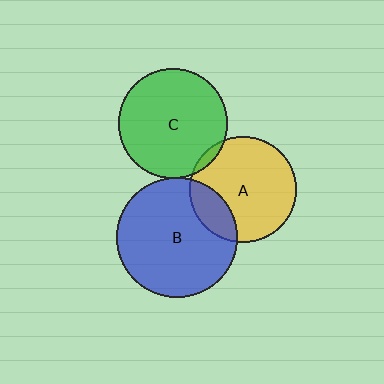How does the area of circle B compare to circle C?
Approximately 1.2 times.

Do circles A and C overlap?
Yes.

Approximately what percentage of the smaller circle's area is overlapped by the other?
Approximately 5%.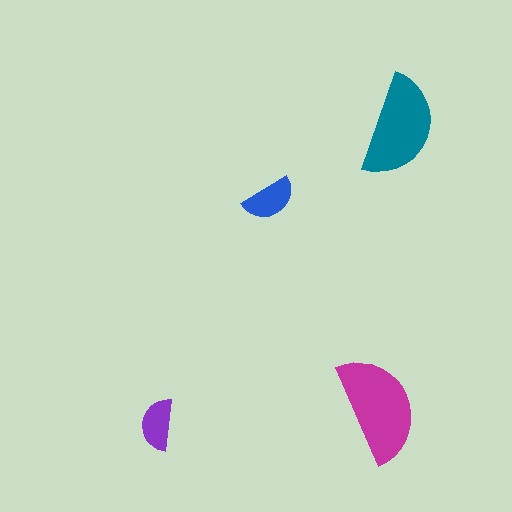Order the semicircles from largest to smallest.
the magenta one, the teal one, the blue one, the purple one.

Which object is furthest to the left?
The purple semicircle is leftmost.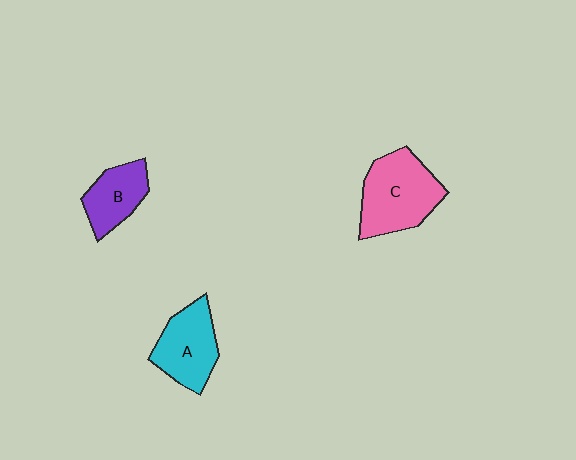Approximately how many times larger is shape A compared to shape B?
Approximately 1.2 times.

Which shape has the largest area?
Shape C (pink).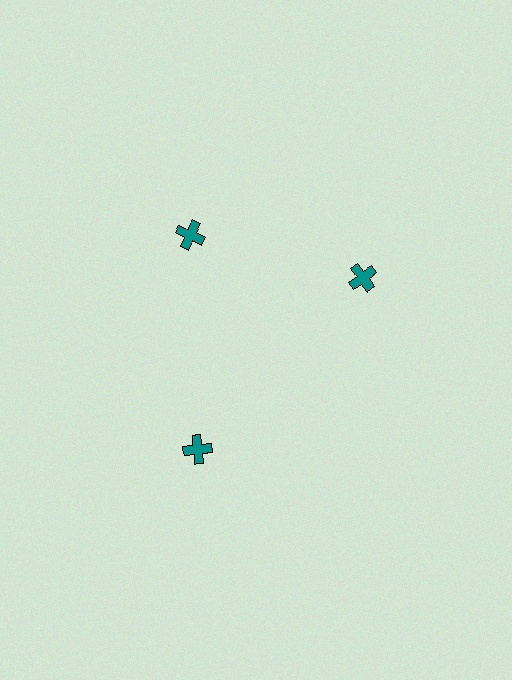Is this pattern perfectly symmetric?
No. The 3 teal crosses are arranged in a ring, but one element near the 3 o'clock position is rotated out of alignment along the ring, breaking the 3-fold rotational symmetry.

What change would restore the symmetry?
The symmetry would be restored by rotating it back into even spacing with its neighbors so that all 3 crosses sit at equal angles and equal distance from the center.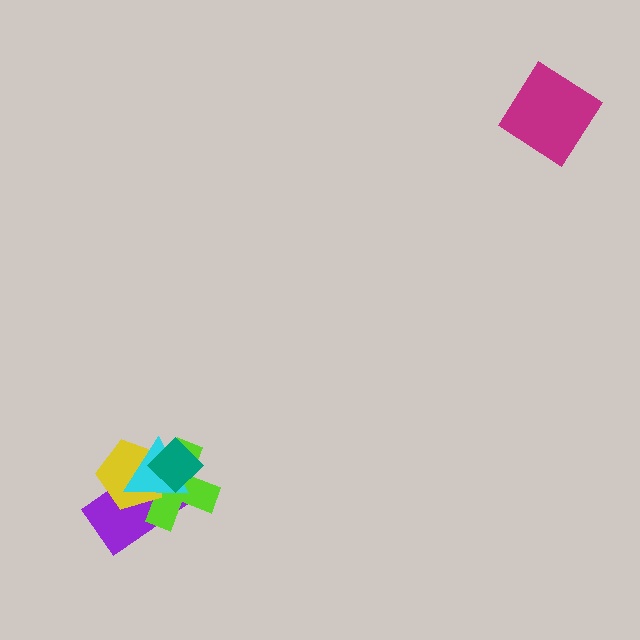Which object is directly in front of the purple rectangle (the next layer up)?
The lime cross is directly in front of the purple rectangle.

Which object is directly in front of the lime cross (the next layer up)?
The yellow pentagon is directly in front of the lime cross.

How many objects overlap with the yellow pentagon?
4 objects overlap with the yellow pentagon.